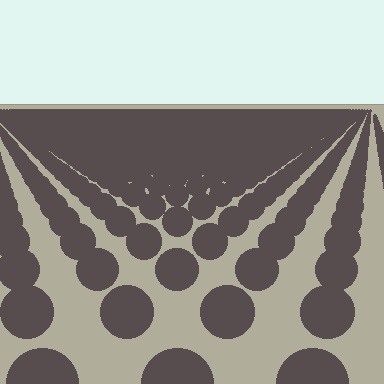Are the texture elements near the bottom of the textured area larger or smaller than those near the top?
Larger. Near the bottom, elements are closer to the viewer and appear at a bigger on-screen size.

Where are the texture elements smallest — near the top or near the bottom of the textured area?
Near the top.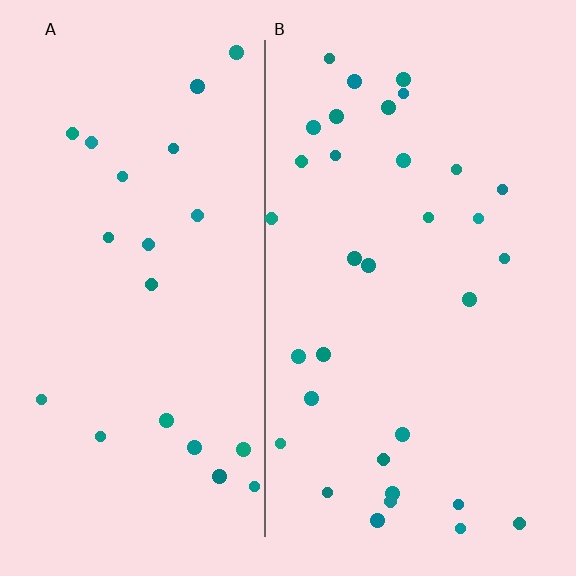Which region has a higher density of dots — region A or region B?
B (the right).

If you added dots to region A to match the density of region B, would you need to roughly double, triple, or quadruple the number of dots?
Approximately double.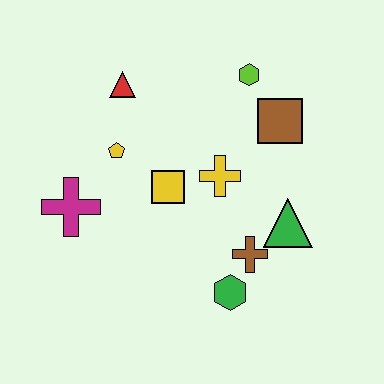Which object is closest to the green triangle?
The brown cross is closest to the green triangle.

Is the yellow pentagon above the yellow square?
Yes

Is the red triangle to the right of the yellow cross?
No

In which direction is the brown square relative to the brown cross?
The brown square is above the brown cross.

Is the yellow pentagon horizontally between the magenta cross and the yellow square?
Yes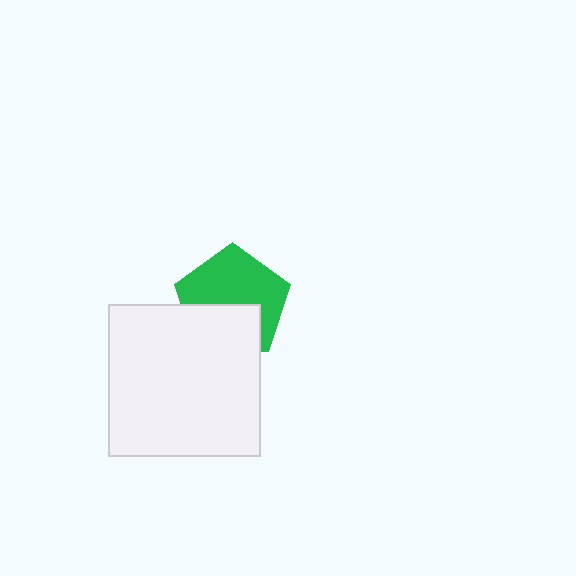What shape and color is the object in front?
The object in front is a white square.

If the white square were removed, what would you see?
You would see the complete green pentagon.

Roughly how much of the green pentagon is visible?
About half of it is visible (roughly 60%).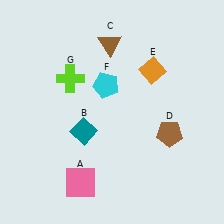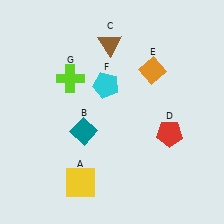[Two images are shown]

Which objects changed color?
A changed from pink to yellow. D changed from brown to red.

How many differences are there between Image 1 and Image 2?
There are 2 differences between the two images.